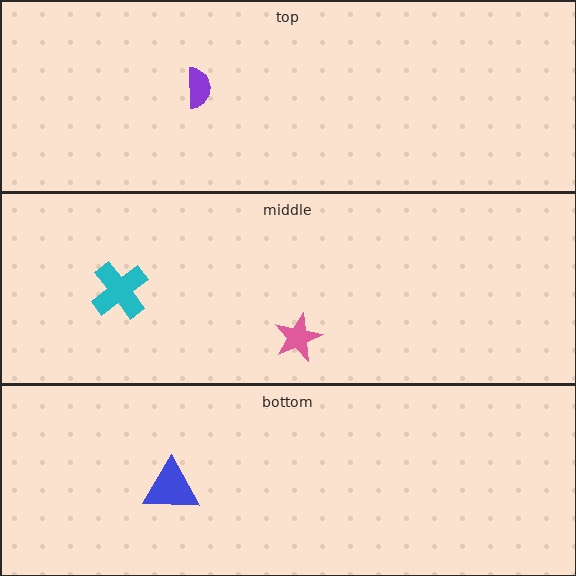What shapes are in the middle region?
The pink star, the cyan cross.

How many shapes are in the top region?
1.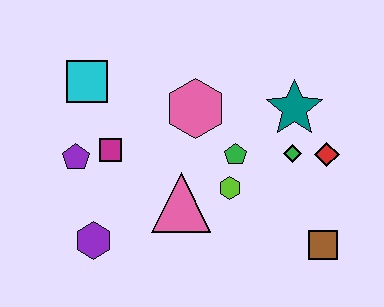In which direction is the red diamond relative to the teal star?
The red diamond is below the teal star.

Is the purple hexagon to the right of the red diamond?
No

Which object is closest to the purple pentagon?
The magenta square is closest to the purple pentagon.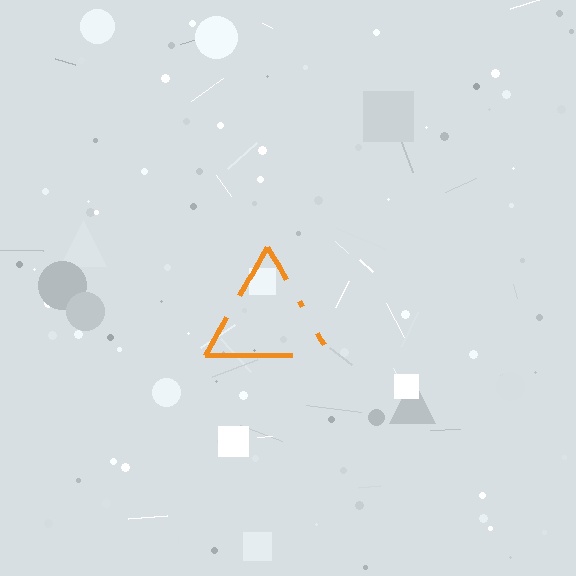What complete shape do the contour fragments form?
The contour fragments form a triangle.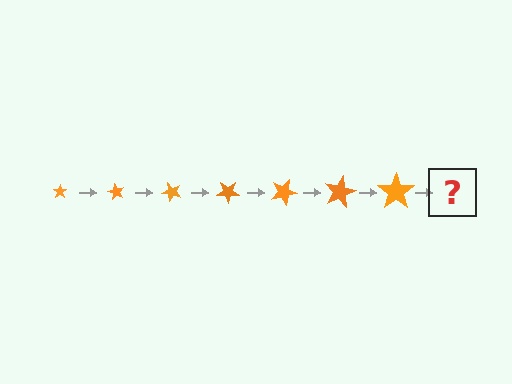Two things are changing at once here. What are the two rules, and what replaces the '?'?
The two rules are that the star grows larger each step and it rotates 60 degrees each step. The '?' should be a star, larger than the previous one and rotated 420 degrees from the start.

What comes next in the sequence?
The next element should be a star, larger than the previous one and rotated 420 degrees from the start.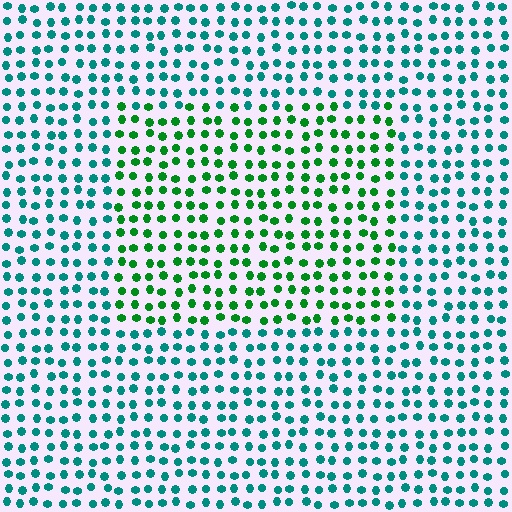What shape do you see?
I see a rectangle.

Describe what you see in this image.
The image is filled with small teal elements in a uniform arrangement. A rectangle-shaped region is visible where the elements are tinted to a slightly different hue, forming a subtle color boundary.